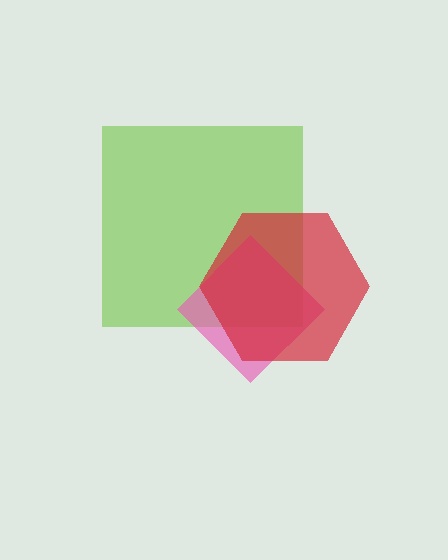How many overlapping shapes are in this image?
There are 3 overlapping shapes in the image.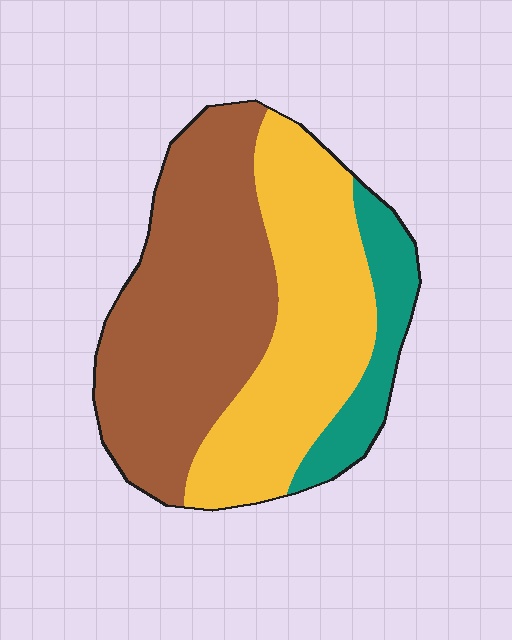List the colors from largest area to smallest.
From largest to smallest: brown, yellow, teal.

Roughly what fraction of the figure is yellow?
Yellow takes up about two fifths (2/5) of the figure.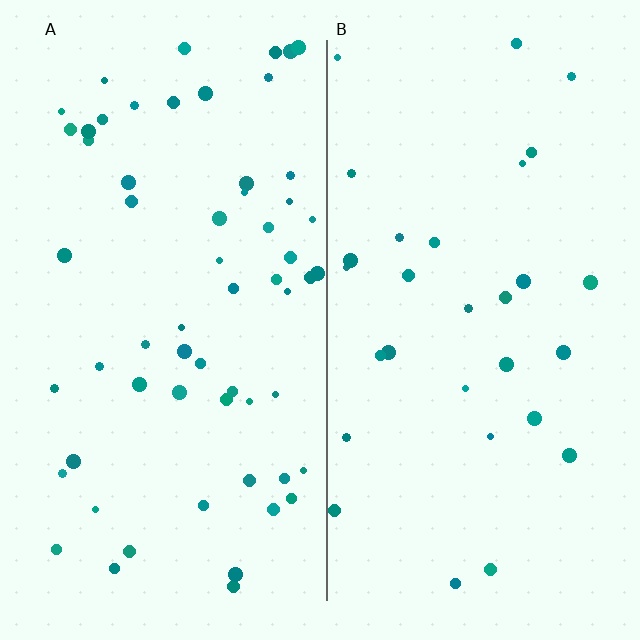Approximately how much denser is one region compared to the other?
Approximately 2.1× — region A over region B.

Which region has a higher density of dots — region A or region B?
A (the left).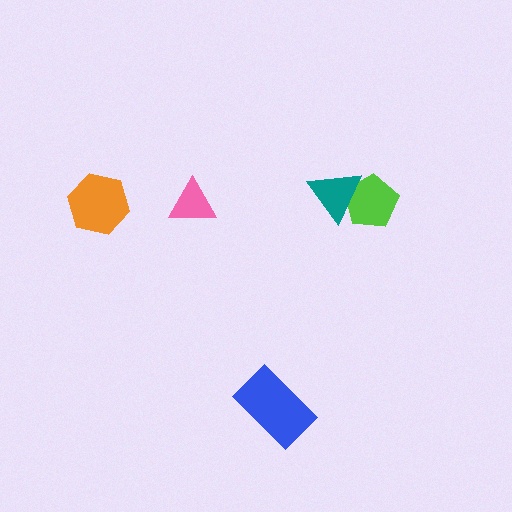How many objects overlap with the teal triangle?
1 object overlaps with the teal triangle.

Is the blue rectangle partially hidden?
No, no other shape covers it.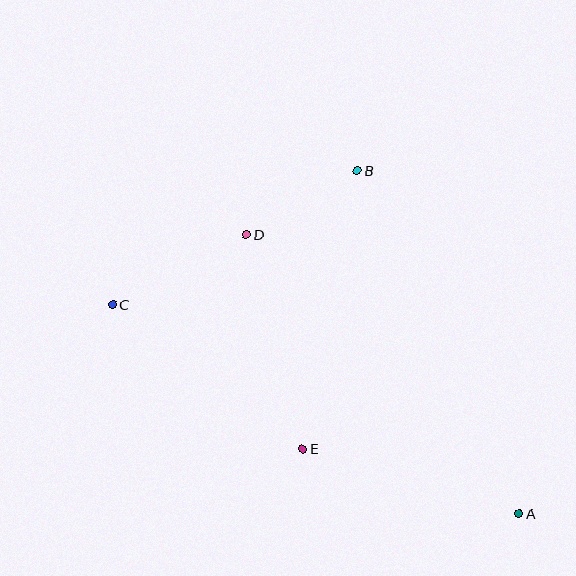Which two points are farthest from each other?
Points A and C are farthest from each other.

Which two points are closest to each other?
Points B and D are closest to each other.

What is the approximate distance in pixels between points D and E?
The distance between D and E is approximately 222 pixels.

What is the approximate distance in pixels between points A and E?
The distance between A and E is approximately 225 pixels.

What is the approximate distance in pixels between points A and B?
The distance between A and B is approximately 379 pixels.